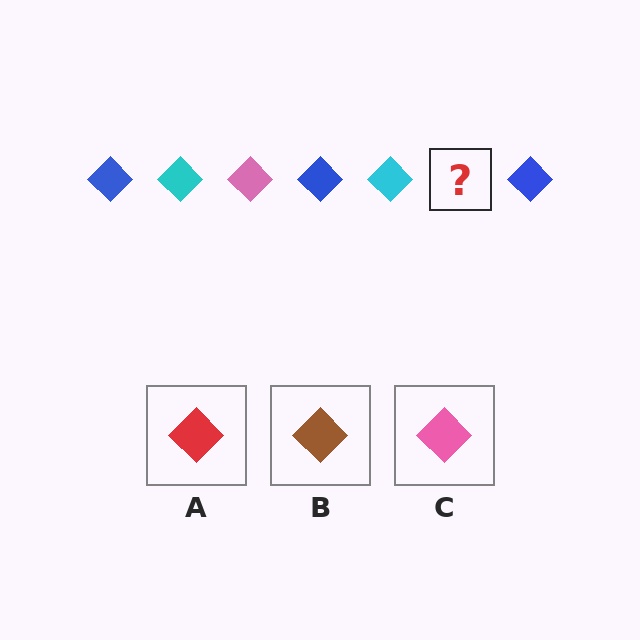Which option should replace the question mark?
Option C.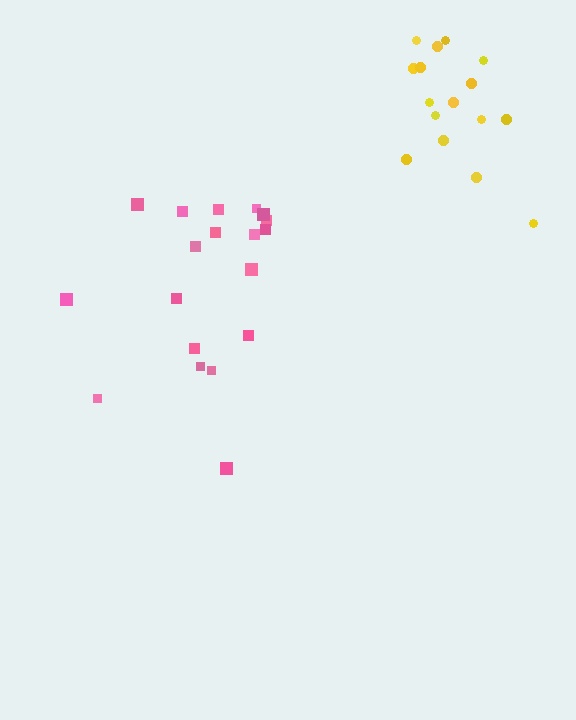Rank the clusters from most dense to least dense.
yellow, pink.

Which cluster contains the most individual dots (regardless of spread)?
Pink (19).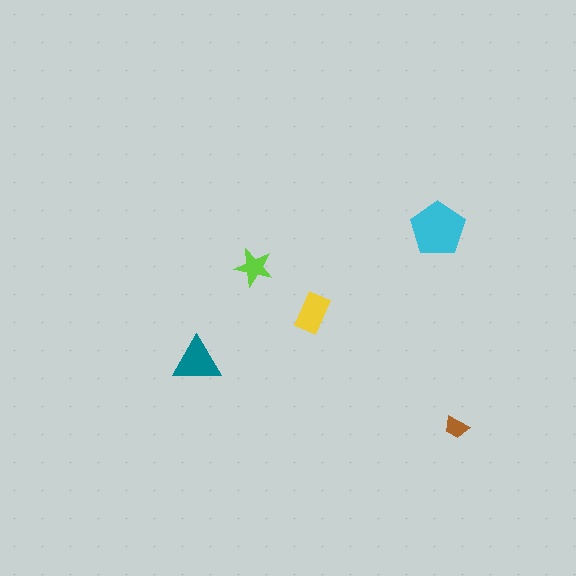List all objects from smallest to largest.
The brown trapezoid, the lime star, the yellow rectangle, the teal triangle, the cyan pentagon.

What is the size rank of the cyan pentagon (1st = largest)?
1st.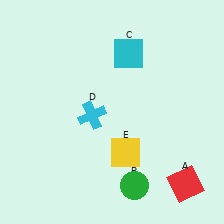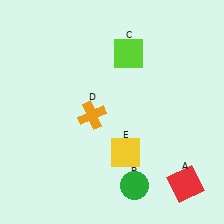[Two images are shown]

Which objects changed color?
C changed from cyan to lime. D changed from cyan to orange.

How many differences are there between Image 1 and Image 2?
There are 2 differences between the two images.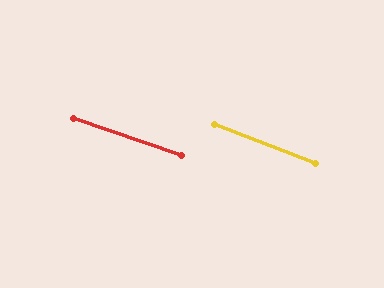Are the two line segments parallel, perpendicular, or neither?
Parallel — their directions differ by only 1.8°.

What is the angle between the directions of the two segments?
Approximately 2 degrees.